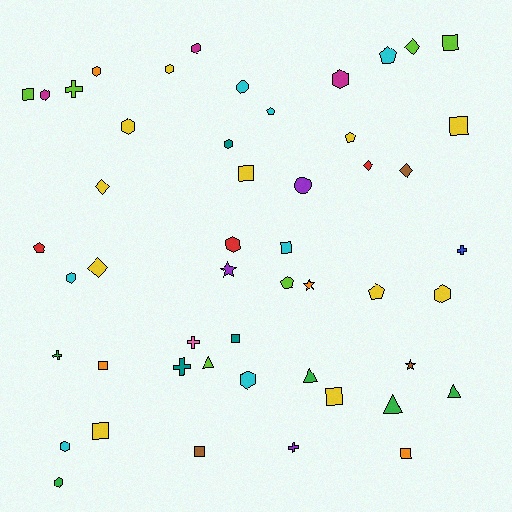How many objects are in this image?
There are 50 objects.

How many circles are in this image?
There are 2 circles.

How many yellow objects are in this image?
There are 11 yellow objects.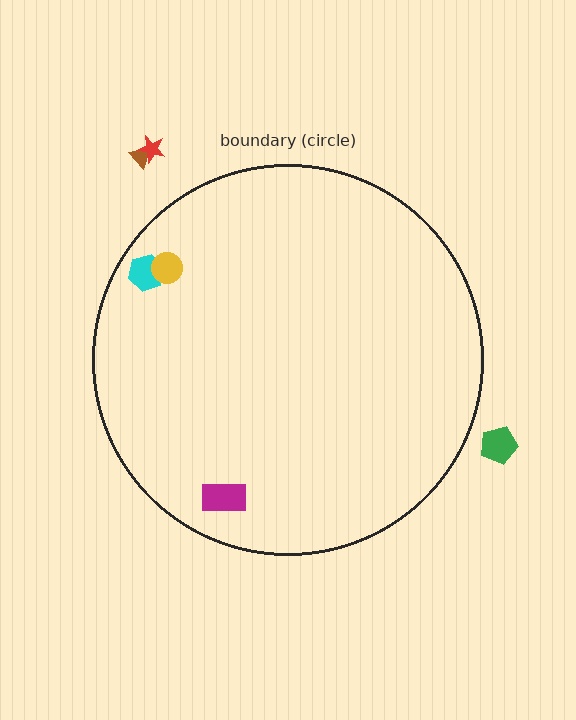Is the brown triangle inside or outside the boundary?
Outside.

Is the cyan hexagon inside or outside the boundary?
Inside.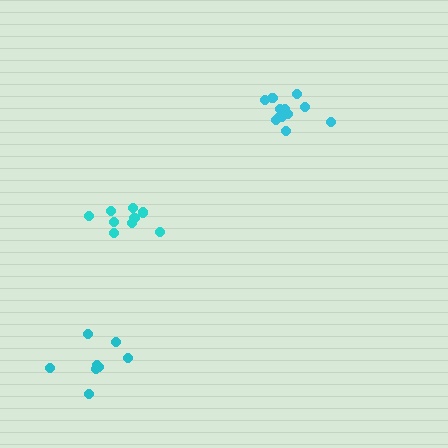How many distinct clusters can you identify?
There are 3 distinct clusters.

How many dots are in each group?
Group 1: 8 dots, Group 2: 12 dots, Group 3: 9 dots (29 total).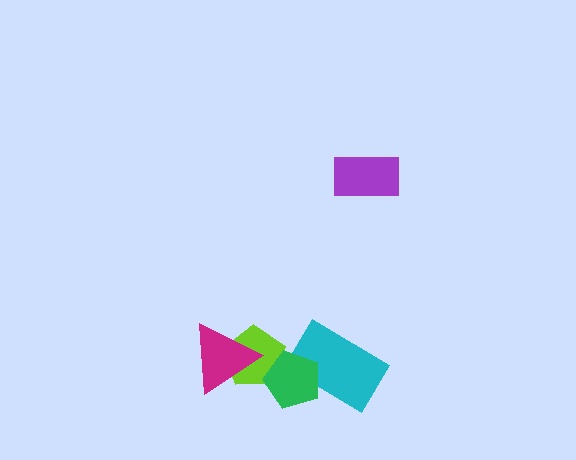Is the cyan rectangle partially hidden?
Yes, it is partially covered by another shape.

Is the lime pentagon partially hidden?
Yes, it is partially covered by another shape.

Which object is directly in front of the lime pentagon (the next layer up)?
The magenta triangle is directly in front of the lime pentagon.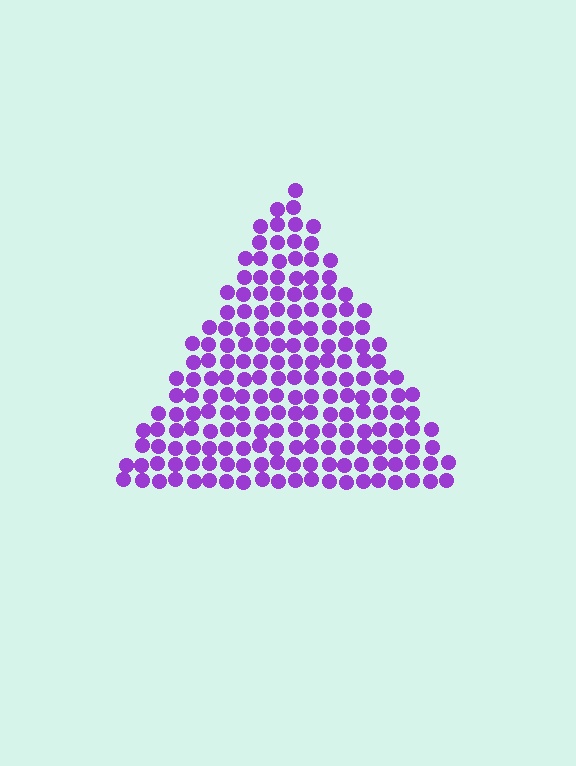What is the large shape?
The large shape is a triangle.